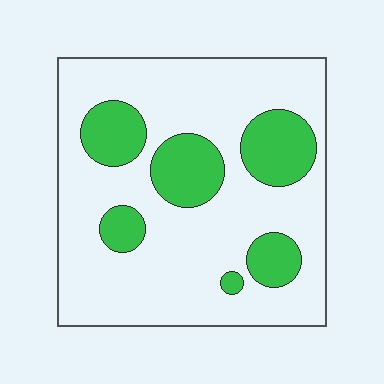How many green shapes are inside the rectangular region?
6.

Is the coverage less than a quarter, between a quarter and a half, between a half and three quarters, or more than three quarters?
Less than a quarter.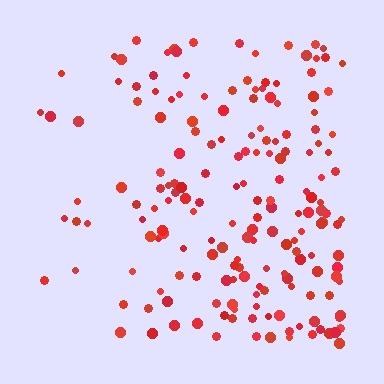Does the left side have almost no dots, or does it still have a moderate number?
Still a moderate number, just noticeably fewer than the right.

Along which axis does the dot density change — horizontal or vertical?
Horizontal.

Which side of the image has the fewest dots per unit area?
The left.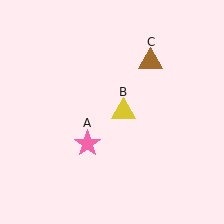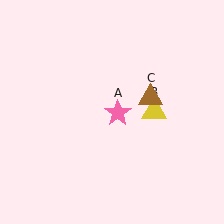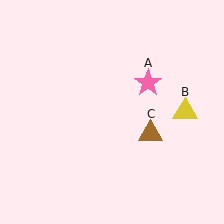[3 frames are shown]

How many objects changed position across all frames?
3 objects changed position: pink star (object A), yellow triangle (object B), brown triangle (object C).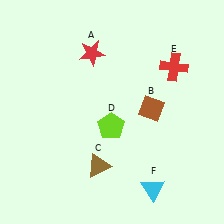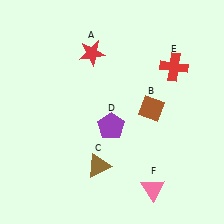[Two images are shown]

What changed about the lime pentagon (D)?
In Image 1, D is lime. In Image 2, it changed to purple.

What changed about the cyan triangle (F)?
In Image 1, F is cyan. In Image 2, it changed to pink.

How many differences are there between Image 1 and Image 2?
There are 2 differences between the two images.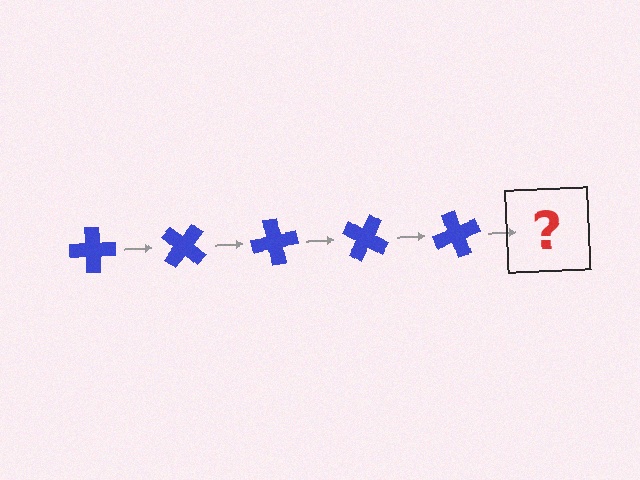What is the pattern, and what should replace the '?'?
The pattern is that the cross rotates 40 degrees each step. The '?' should be a blue cross rotated 200 degrees.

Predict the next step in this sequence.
The next step is a blue cross rotated 200 degrees.